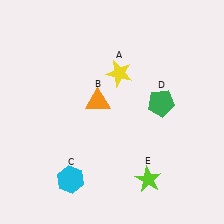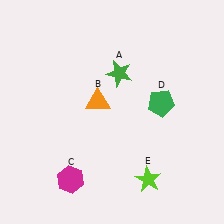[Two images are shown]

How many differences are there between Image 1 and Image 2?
There are 2 differences between the two images.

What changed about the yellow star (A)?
In Image 1, A is yellow. In Image 2, it changed to green.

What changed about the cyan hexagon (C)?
In Image 1, C is cyan. In Image 2, it changed to magenta.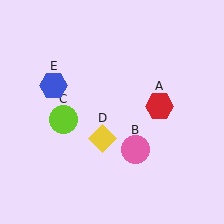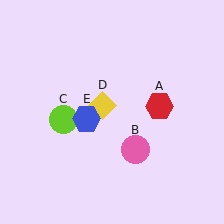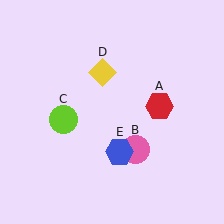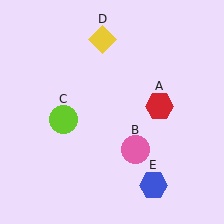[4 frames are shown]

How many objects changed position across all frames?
2 objects changed position: yellow diamond (object D), blue hexagon (object E).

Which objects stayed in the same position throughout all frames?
Red hexagon (object A) and pink circle (object B) and lime circle (object C) remained stationary.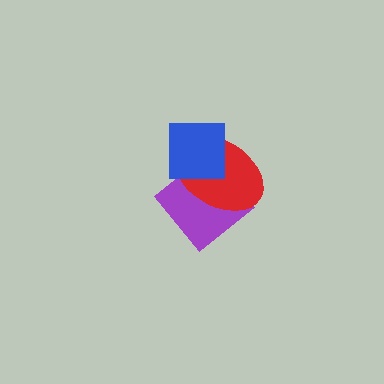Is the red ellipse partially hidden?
Yes, it is partially covered by another shape.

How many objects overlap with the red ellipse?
2 objects overlap with the red ellipse.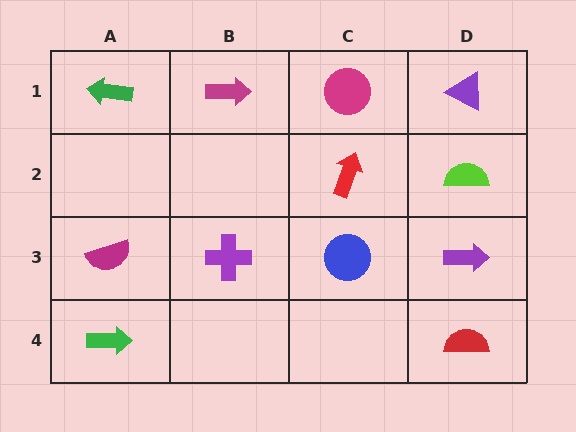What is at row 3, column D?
A purple arrow.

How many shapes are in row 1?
4 shapes.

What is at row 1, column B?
A magenta arrow.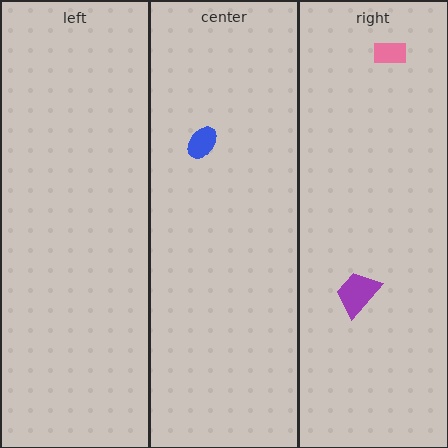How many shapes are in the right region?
2.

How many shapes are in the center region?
1.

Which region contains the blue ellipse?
The center region.